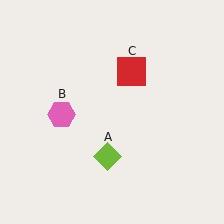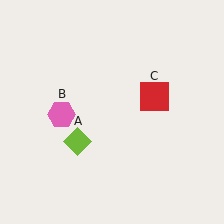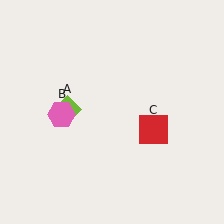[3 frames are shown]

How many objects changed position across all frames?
2 objects changed position: lime diamond (object A), red square (object C).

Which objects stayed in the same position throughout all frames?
Pink hexagon (object B) remained stationary.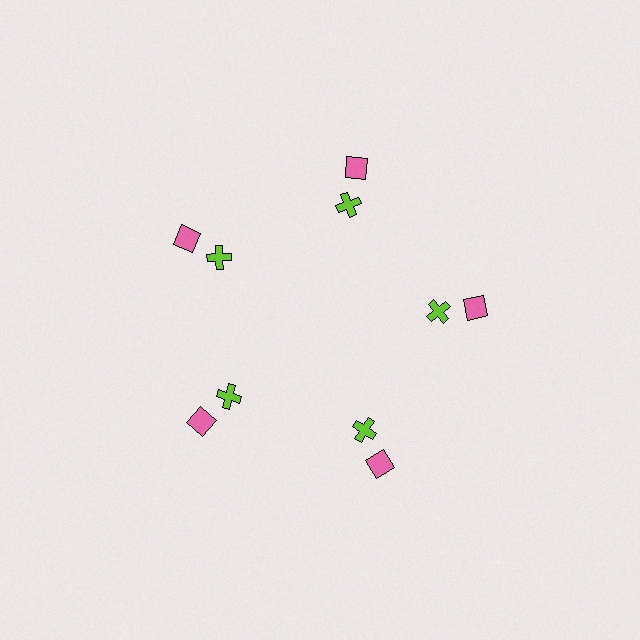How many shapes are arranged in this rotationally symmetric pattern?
There are 10 shapes, arranged in 5 groups of 2.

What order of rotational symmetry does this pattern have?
This pattern has 5-fold rotational symmetry.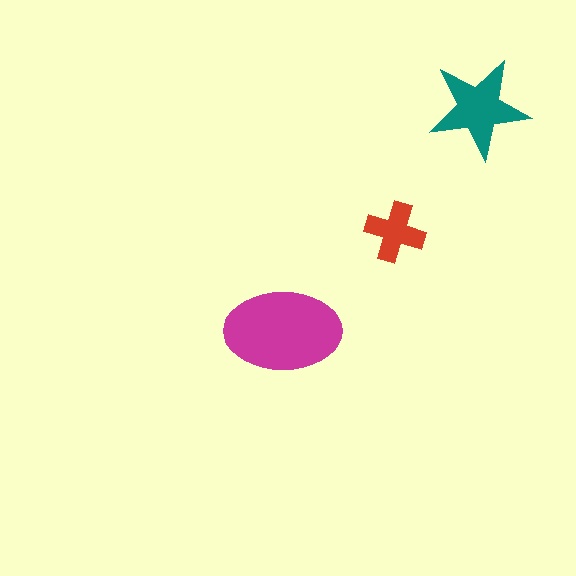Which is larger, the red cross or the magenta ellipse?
The magenta ellipse.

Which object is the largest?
The magenta ellipse.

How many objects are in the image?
There are 3 objects in the image.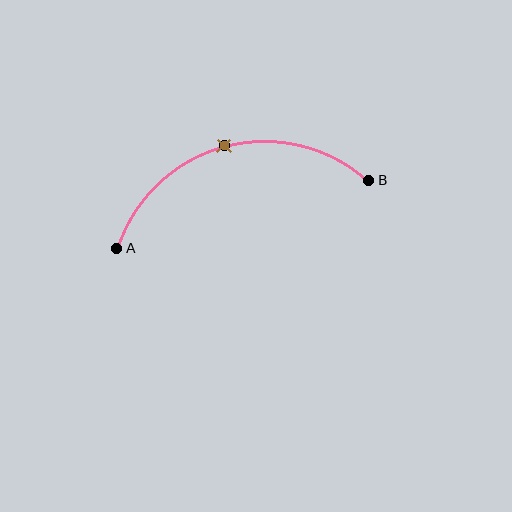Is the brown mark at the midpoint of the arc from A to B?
Yes. The brown mark lies on the arc at equal arc-length from both A and B — it is the arc midpoint.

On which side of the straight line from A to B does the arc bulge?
The arc bulges above the straight line connecting A and B.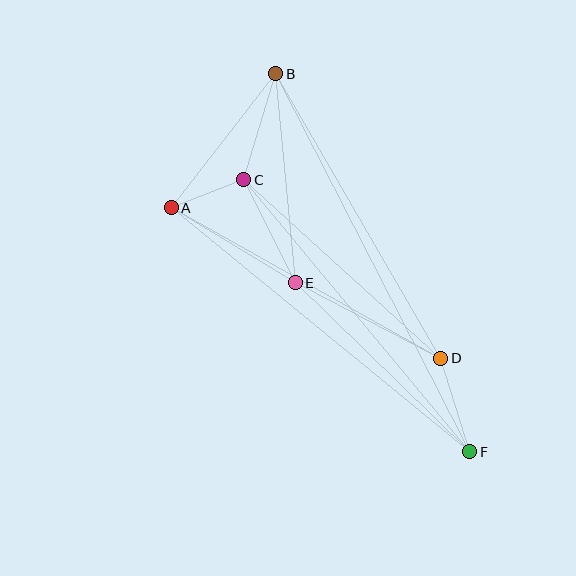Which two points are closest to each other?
Points A and C are closest to each other.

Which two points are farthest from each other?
Points B and F are farthest from each other.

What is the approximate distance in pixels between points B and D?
The distance between B and D is approximately 329 pixels.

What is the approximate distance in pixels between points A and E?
The distance between A and E is approximately 145 pixels.